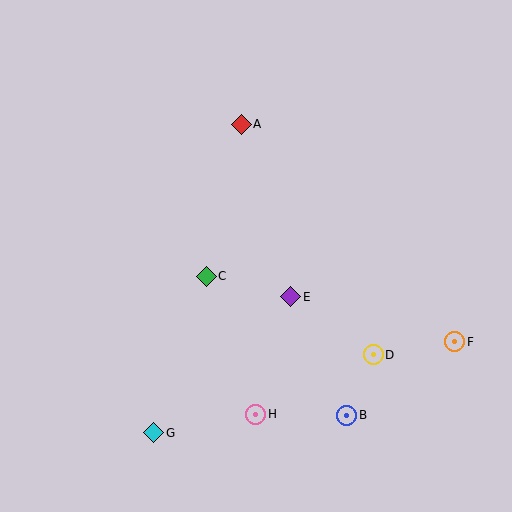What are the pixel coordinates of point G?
Point G is at (154, 433).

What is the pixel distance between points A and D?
The distance between A and D is 265 pixels.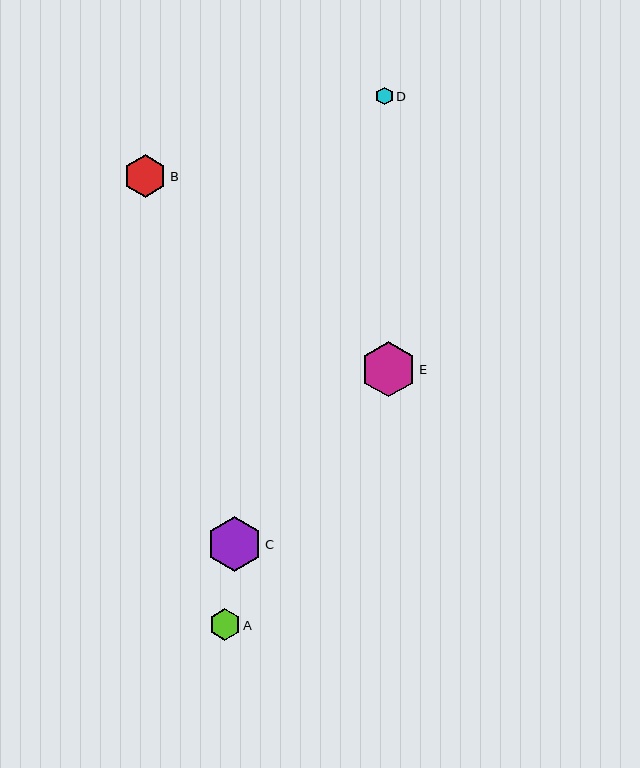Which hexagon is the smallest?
Hexagon D is the smallest with a size of approximately 18 pixels.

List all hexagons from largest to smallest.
From largest to smallest: E, C, B, A, D.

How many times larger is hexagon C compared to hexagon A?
Hexagon C is approximately 1.7 times the size of hexagon A.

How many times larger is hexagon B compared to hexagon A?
Hexagon B is approximately 1.4 times the size of hexagon A.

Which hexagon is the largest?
Hexagon E is the largest with a size of approximately 55 pixels.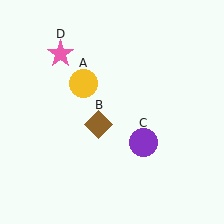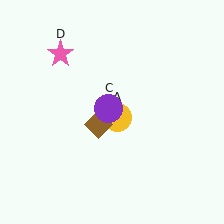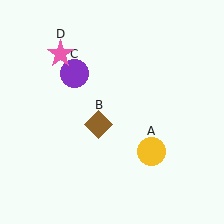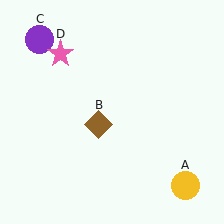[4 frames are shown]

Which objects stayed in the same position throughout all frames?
Brown diamond (object B) and pink star (object D) remained stationary.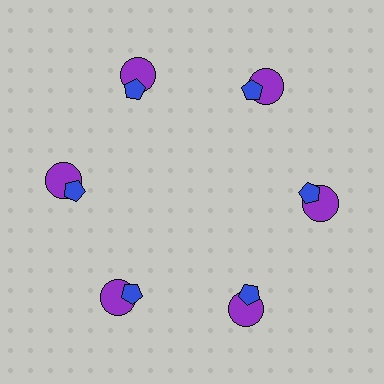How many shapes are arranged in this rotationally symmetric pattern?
There are 12 shapes, arranged in 6 groups of 2.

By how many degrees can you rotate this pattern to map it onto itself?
The pattern maps onto itself every 60 degrees of rotation.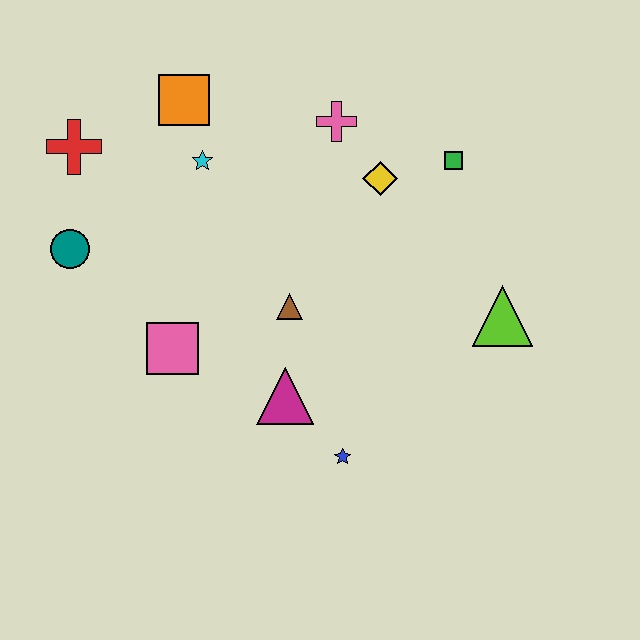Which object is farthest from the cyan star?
The lime triangle is farthest from the cyan star.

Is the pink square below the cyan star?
Yes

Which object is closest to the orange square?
The cyan star is closest to the orange square.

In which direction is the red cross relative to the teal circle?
The red cross is above the teal circle.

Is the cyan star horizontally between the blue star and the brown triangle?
No